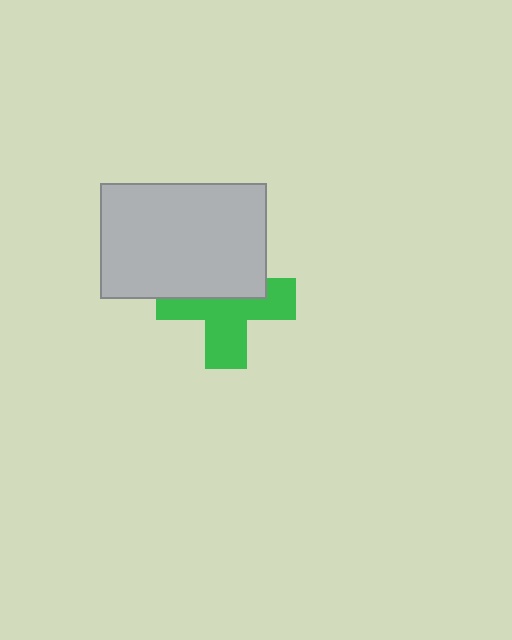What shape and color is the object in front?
The object in front is a light gray rectangle.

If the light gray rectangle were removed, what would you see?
You would see the complete green cross.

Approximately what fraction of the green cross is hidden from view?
Roughly 45% of the green cross is hidden behind the light gray rectangle.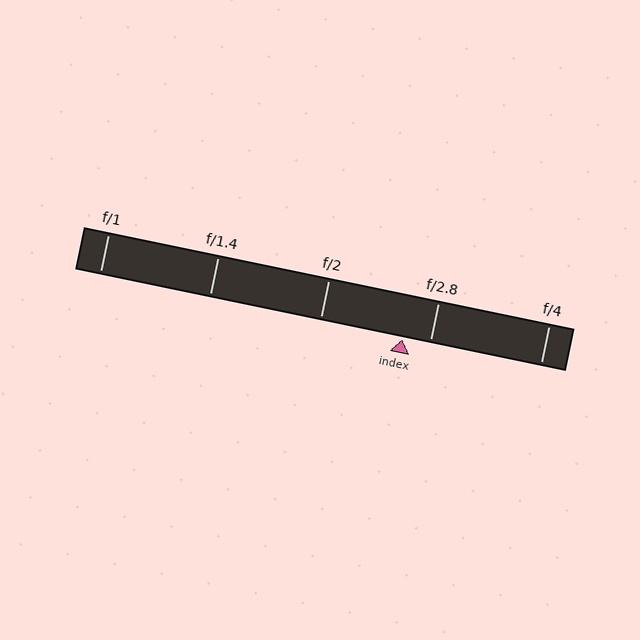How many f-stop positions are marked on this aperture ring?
There are 5 f-stop positions marked.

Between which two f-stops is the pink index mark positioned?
The index mark is between f/2 and f/2.8.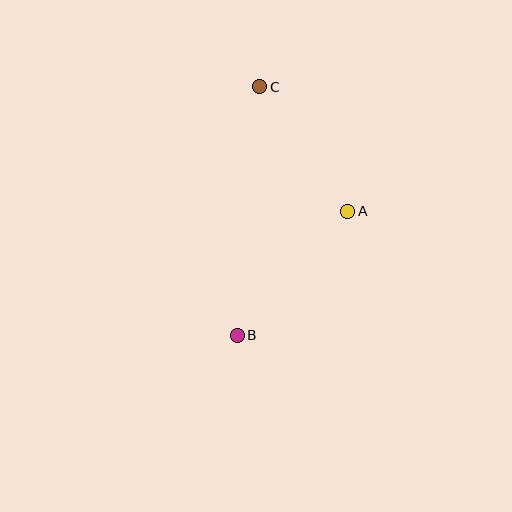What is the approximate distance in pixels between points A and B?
The distance between A and B is approximately 166 pixels.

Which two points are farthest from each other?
Points B and C are farthest from each other.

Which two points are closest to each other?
Points A and C are closest to each other.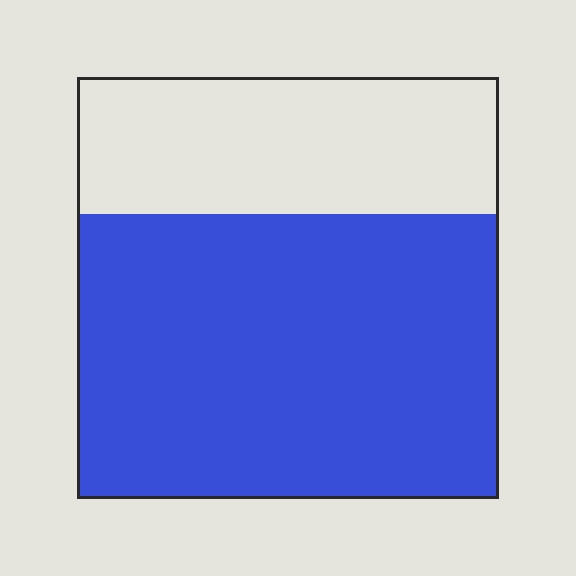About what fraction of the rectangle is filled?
About two thirds (2/3).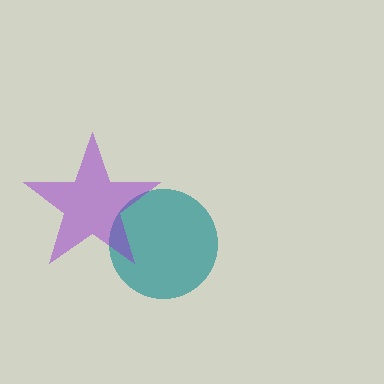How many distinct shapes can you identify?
There are 2 distinct shapes: a teal circle, a purple star.